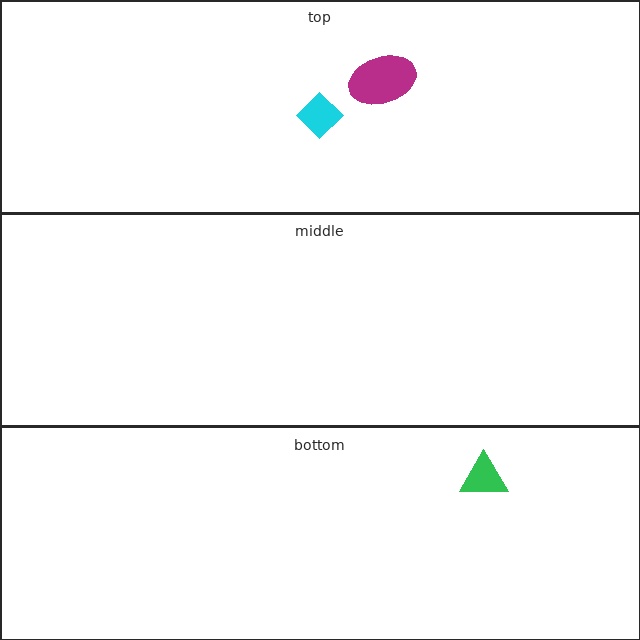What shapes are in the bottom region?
The green triangle.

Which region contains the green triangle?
The bottom region.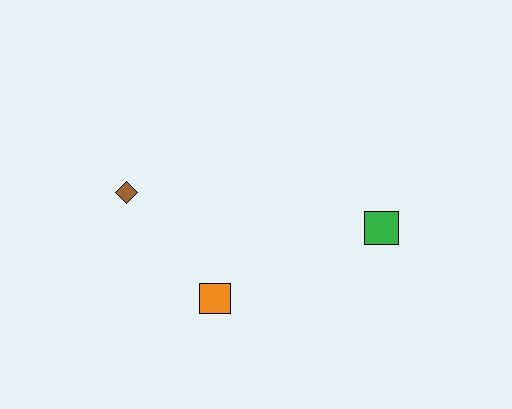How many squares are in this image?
There are 2 squares.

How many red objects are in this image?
There are no red objects.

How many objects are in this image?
There are 3 objects.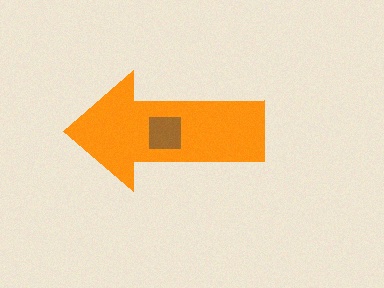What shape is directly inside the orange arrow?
The brown square.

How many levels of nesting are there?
2.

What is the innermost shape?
The brown square.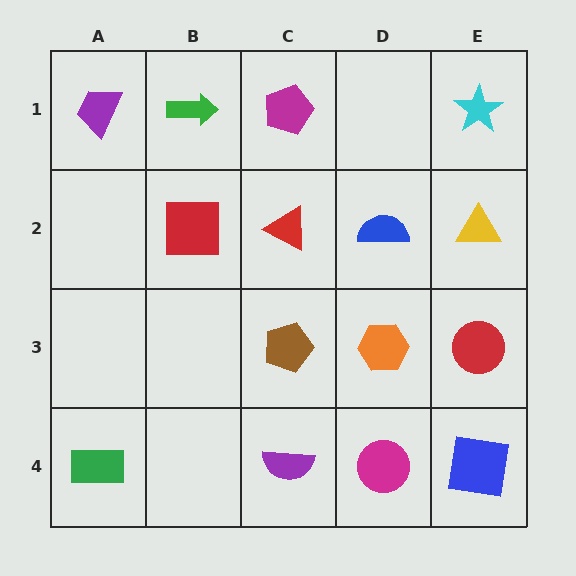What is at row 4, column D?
A magenta circle.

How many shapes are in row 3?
3 shapes.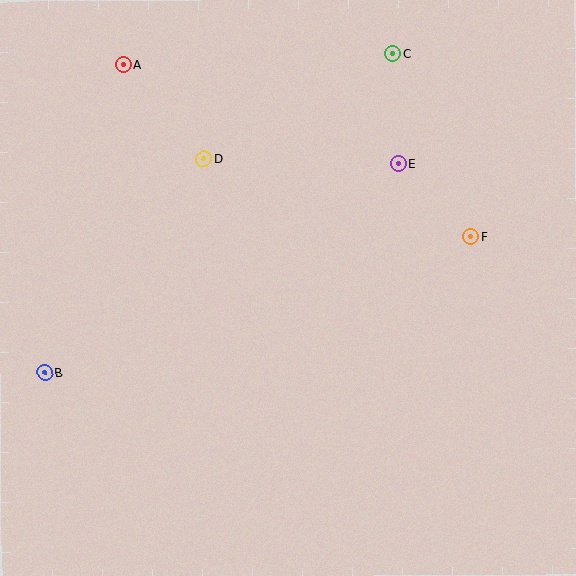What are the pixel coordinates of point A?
Point A is at (123, 65).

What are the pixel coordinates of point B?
Point B is at (45, 373).